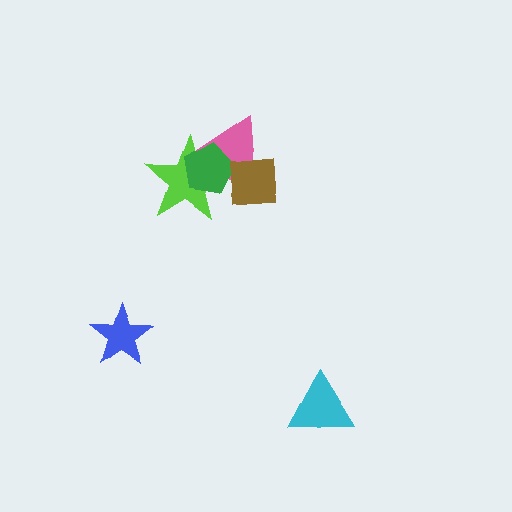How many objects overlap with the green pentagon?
3 objects overlap with the green pentagon.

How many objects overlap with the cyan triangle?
0 objects overlap with the cyan triangle.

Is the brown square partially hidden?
No, no other shape covers it.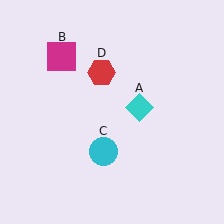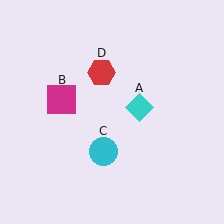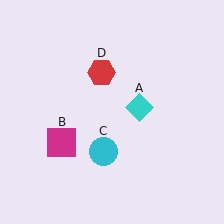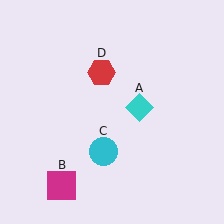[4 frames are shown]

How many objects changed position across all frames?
1 object changed position: magenta square (object B).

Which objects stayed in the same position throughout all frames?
Cyan diamond (object A) and cyan circle (object C) and red hexagon (object D) remained stationary.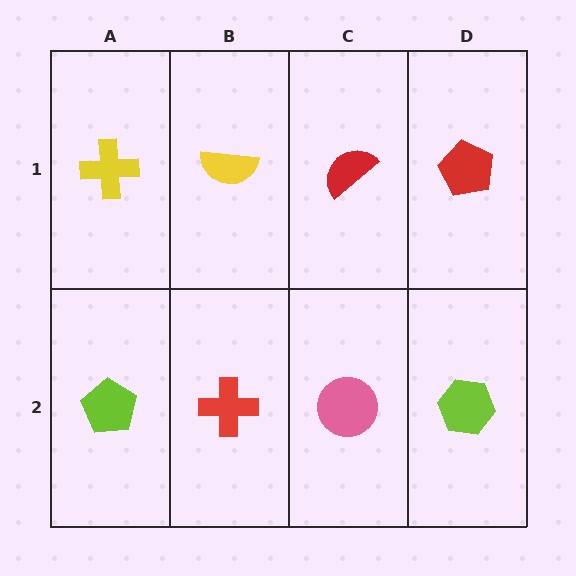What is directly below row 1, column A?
A lime pentagon.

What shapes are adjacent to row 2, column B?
A yellow semicircle (row 1, column B), a lime pentagon (row 2, column A), a pink circle (row 2, column C).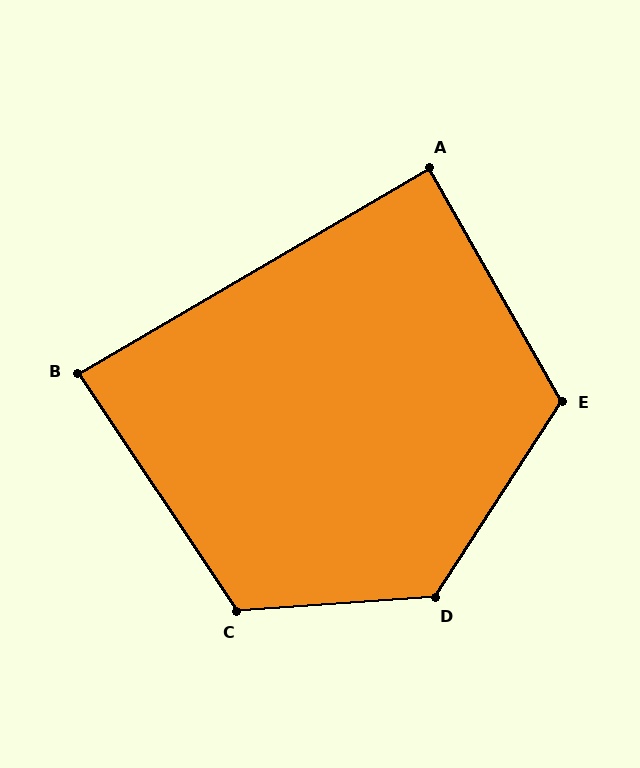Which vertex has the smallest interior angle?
B, at approximately 87 degrees.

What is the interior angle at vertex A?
Approximately 89 degrees (approximately right).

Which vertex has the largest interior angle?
D, at approximately 127 degrees.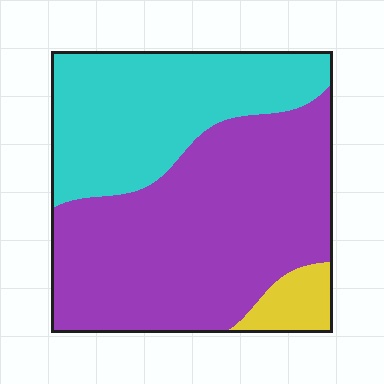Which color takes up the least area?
Yellow, at roughly 5%.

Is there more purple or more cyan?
Purple.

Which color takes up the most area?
Purple, at roughly 60%.